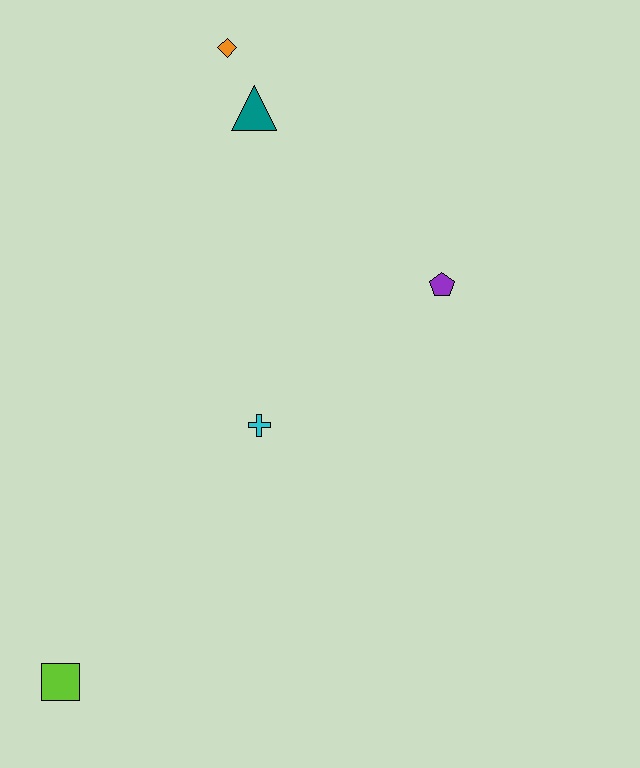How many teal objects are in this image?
There is 1 teal object.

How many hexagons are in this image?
There are no hexagons.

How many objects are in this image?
There are 5 objects.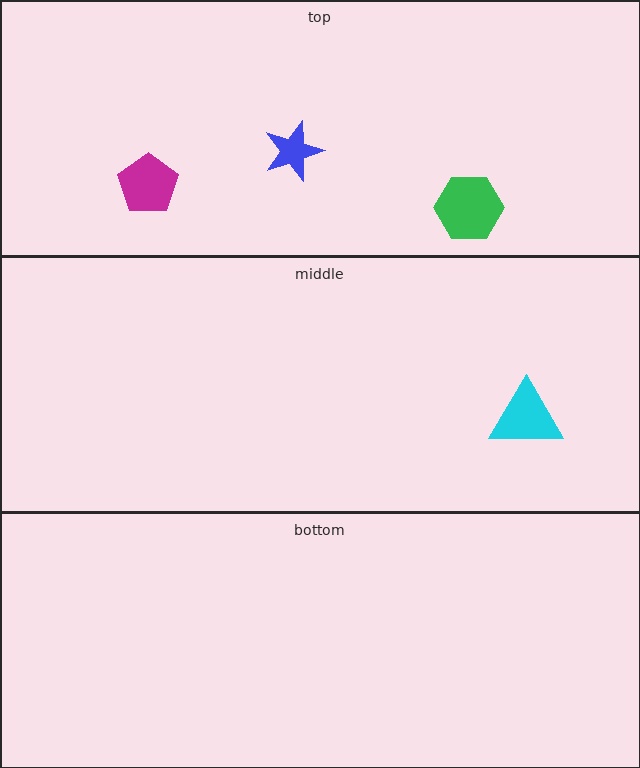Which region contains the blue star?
The top region.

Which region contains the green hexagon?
The top region.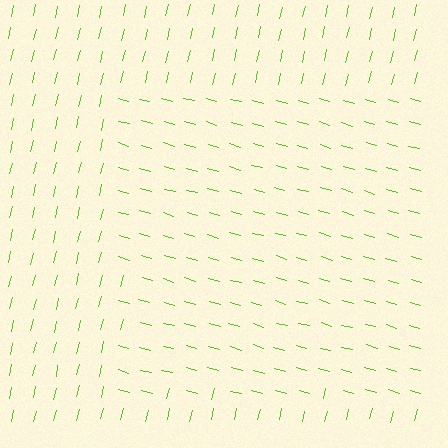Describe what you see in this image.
The image is filled with small lime line segments. A rectangle region in the image has lines oriented differently from the surrounding lines, creating a visible texture boundary.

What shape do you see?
I see a rectangle.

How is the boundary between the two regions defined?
The boundary is defined purely by a change in line orientation (approximately 87 degrees difference). All lines are the same color and thickness.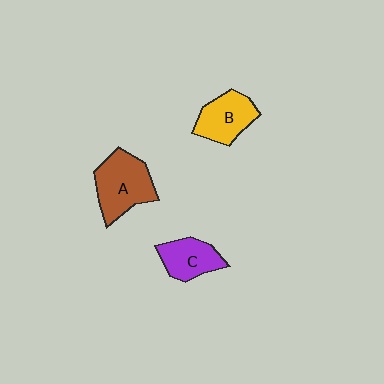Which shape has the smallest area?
Shape C (purple).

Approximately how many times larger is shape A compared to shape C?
Approximately 1.5 times.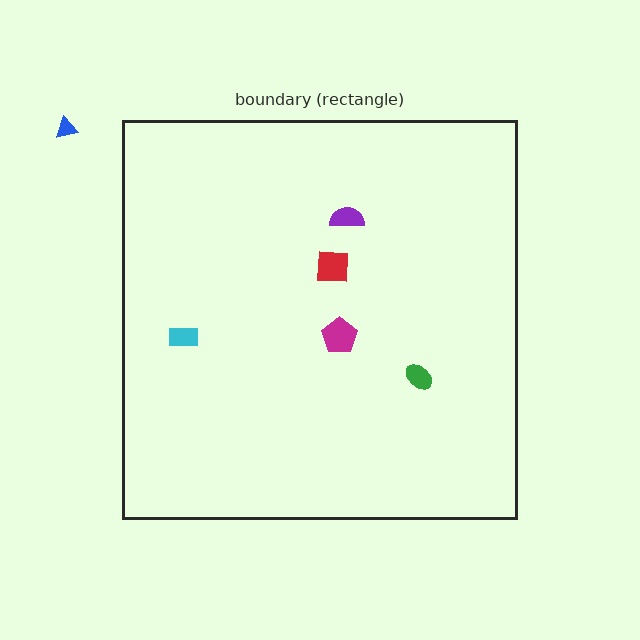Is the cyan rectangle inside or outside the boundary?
Inside.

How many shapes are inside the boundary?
5 inside, 1 outside.